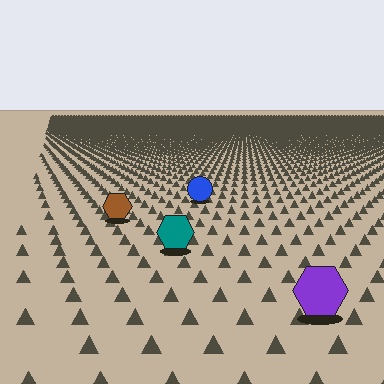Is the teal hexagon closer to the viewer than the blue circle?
Yes. The teal hexagon is closer — you can tell from the texture gradient: the ground texture is coarser near it.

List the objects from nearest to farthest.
From nearest to farthest: the purple hexagon, the teal hexagon, the brown hexagon, the blue circle.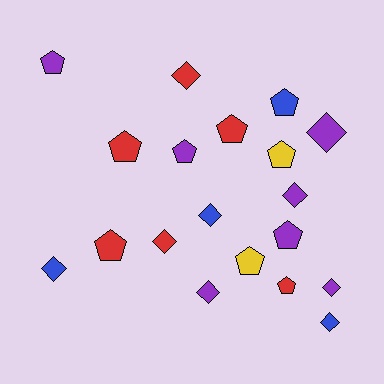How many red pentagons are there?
There are 4 red pentagons.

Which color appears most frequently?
Purple, with 7 objects.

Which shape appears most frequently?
Pentagon, with 10 objects.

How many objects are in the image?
There are 19 objects.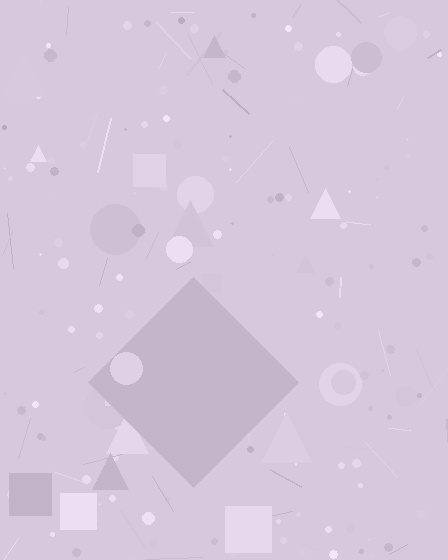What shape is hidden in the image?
A diamond is hidden in the image.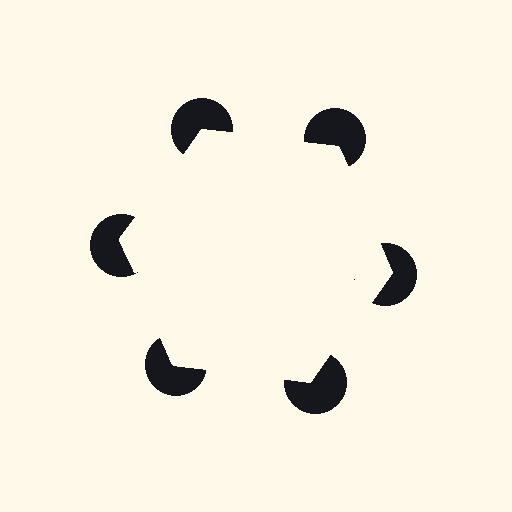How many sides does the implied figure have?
6 sides.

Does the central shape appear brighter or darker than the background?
It typically appears slightly brighter than the background, even though no actual brightness change is drawn.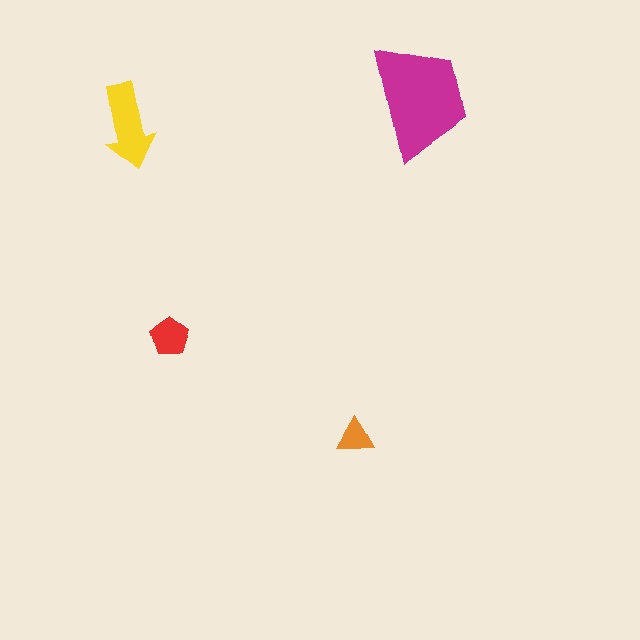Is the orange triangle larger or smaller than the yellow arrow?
Smaller.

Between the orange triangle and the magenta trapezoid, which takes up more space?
The magenta trapezoid.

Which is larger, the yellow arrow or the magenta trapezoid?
The magenta trapezoid.